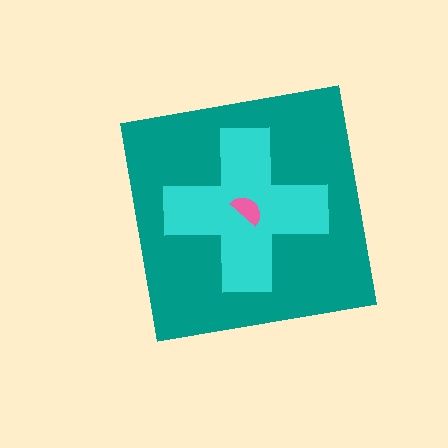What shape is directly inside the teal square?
The cyan cross.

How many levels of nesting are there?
3.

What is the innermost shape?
The pink semicircle.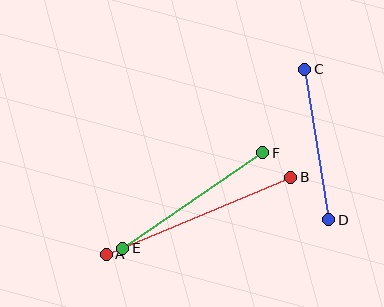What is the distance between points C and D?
The distance is approximately 152 pixels.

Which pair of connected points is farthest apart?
Points A and B are farthest apart.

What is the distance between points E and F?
The distance is approximately 169 pixels.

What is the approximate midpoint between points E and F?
The midpoint is at approximately (193, 200) pixels.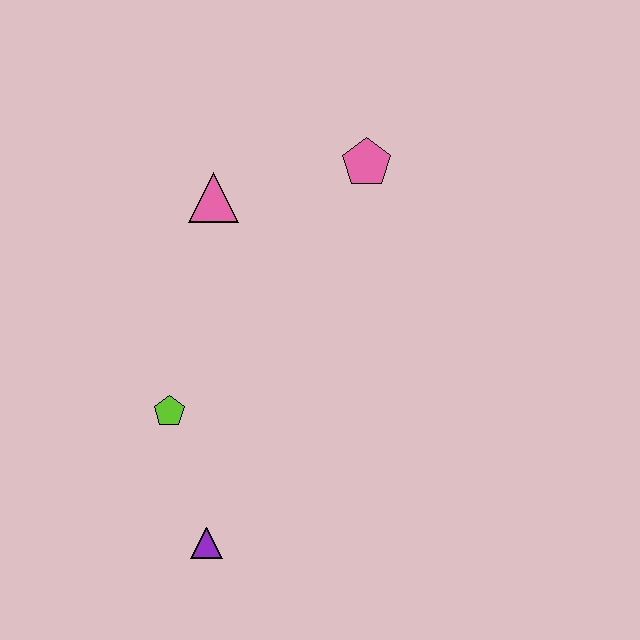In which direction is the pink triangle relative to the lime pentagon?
The pink triangle is above the lime pentagon.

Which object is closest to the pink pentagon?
The pink triangle is closest to the pink pentagon.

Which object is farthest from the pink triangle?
The purple triangle is farthest from the pink triangle.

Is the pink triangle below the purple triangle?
No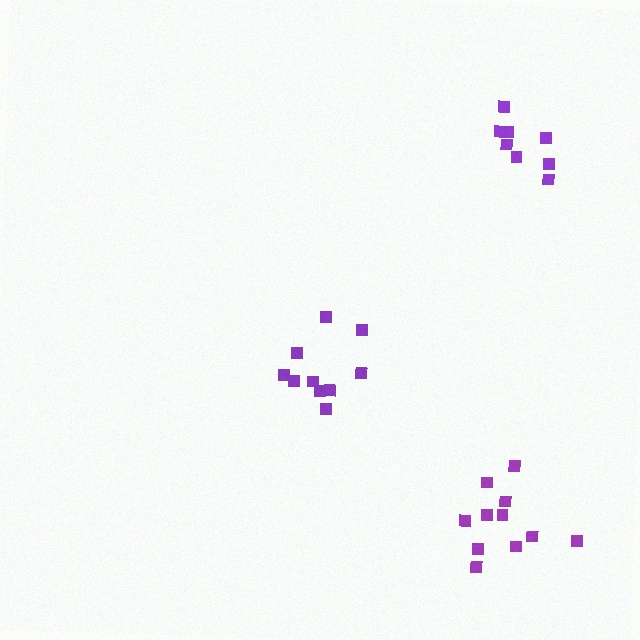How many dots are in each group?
Group 1: 10 dots, Group 2: 8 dots, Group 3: 11 dots (29 total).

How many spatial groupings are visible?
There are 3 spatial groupings.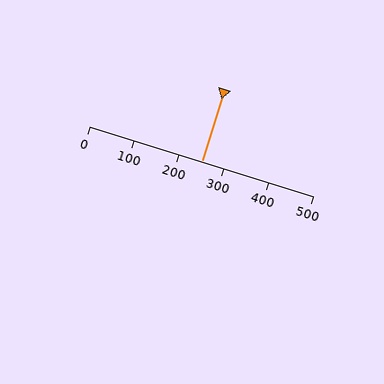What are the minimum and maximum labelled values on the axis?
The axis runs from 0 to 500.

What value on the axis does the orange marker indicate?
The marker indicates approximately 250.